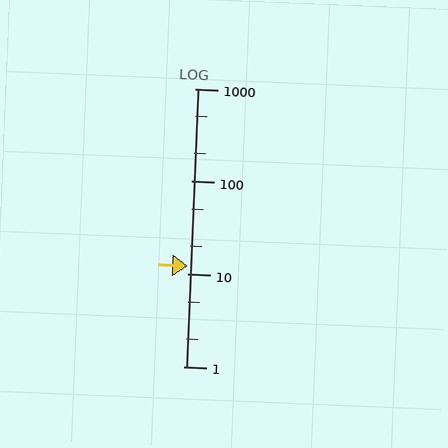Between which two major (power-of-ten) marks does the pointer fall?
The pointer is between 10 and 100.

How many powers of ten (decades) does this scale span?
The scale spans 3 decades, from 1 to 1000.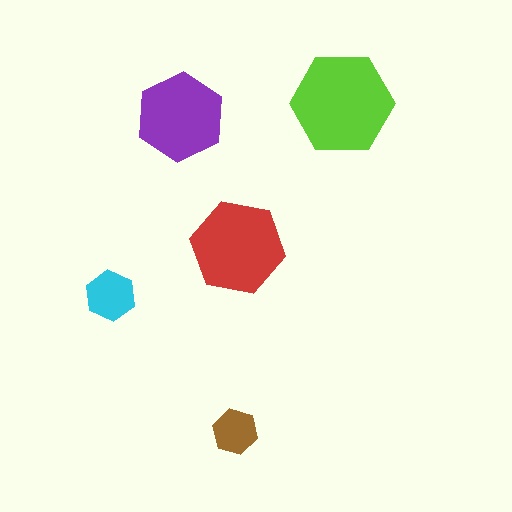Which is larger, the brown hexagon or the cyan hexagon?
The cyan one.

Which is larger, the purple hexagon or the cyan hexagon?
The purple one.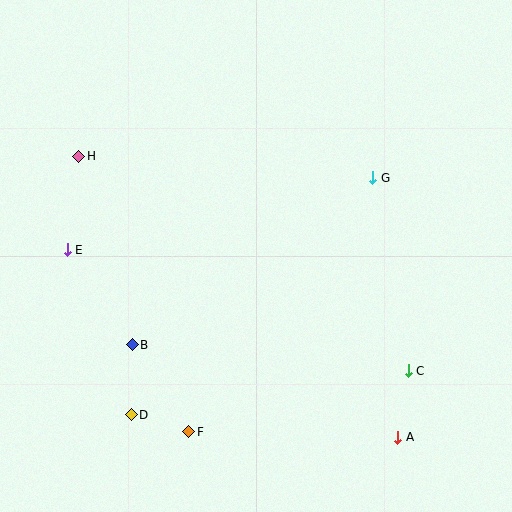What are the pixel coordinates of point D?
Point D is at (131, 415).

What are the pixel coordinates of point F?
Point F is at (189, 432).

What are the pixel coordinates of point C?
Point C is at (408, 371).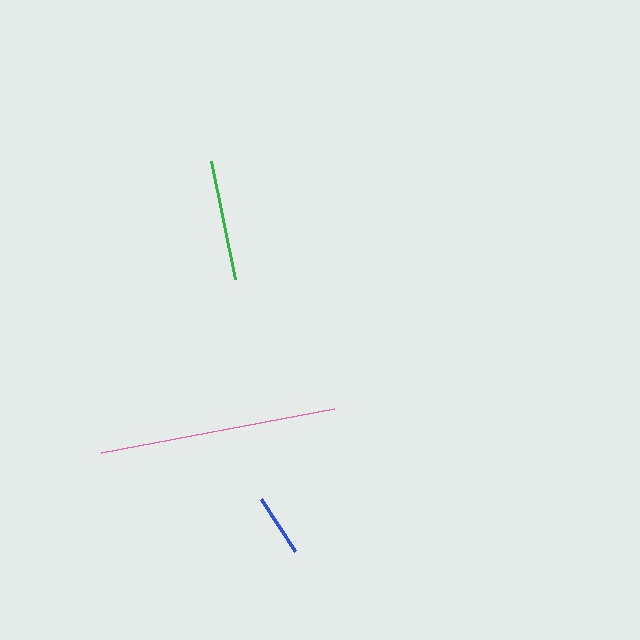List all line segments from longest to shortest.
From longest to shortest: pink, green, blue.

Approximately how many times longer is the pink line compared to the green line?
The pink line is approximately 2.0 times the length of the green line.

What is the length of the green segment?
The green segment is approximately 121 pixels long.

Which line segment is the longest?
The pink line is the longest at approximately 237 pixels.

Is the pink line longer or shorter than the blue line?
The pink line is longer than the blue line.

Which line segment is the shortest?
The blue line is the shortest at approximately 62 pixels.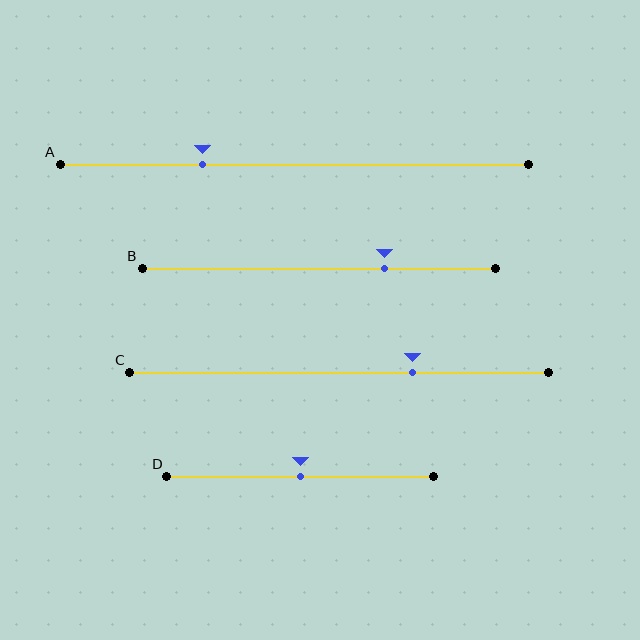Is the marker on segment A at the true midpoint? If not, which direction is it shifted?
No, the marker on segment A is shifted to the left by about 20% of the segment length.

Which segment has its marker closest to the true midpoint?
Segment D has its marker closest to the true midpoint.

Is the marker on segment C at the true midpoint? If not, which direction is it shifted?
No, the marker on segment C is shifted to the right by about 18% of the segment length.